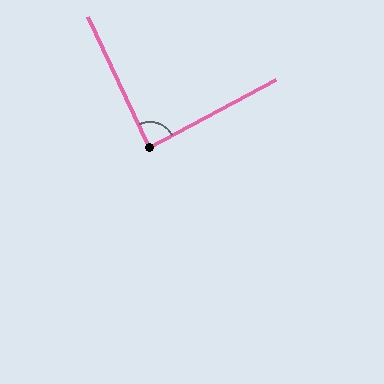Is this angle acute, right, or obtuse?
It is approximately a right angle.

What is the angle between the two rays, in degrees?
Approximately 87 degrees.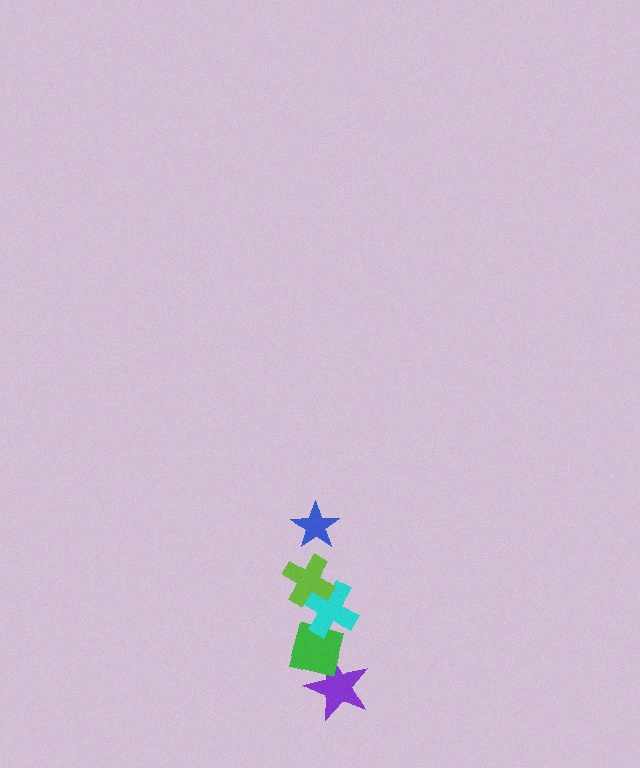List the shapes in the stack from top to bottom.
From top to bottom: the blue star, the lime cross, the cyan cross, the green square, the purple star.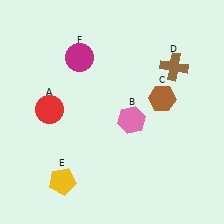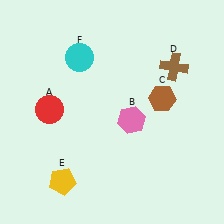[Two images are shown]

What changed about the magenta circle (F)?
In Image 1, F is magenta. In Image 2, it changed to cyan.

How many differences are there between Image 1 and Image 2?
There is 1 difference between the two images.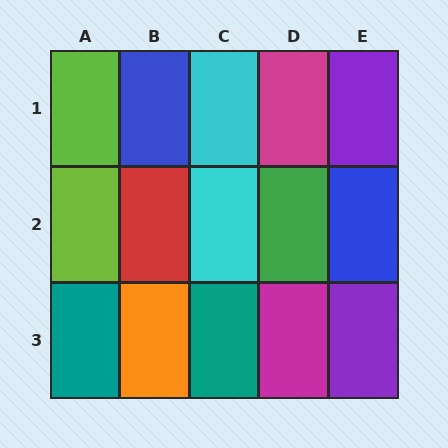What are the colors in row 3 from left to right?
Teal, orange, teal, magenta, purple.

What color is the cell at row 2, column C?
Cyan.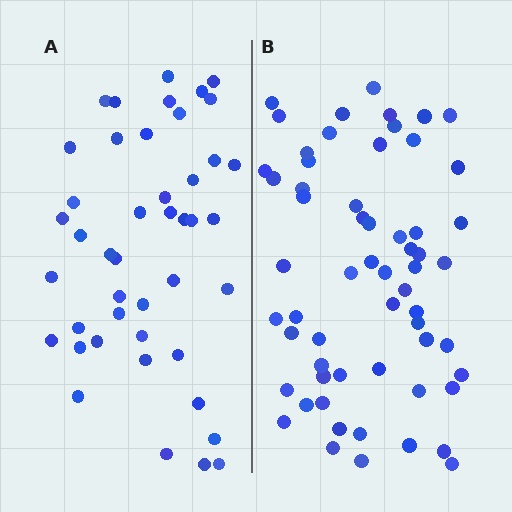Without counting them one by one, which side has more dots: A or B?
Region B (the right region) has more dots.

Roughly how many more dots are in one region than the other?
Region B has approximately 15 more dots than region A.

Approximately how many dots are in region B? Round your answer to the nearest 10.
About 60 dots.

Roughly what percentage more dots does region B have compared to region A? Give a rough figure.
About 35% more.